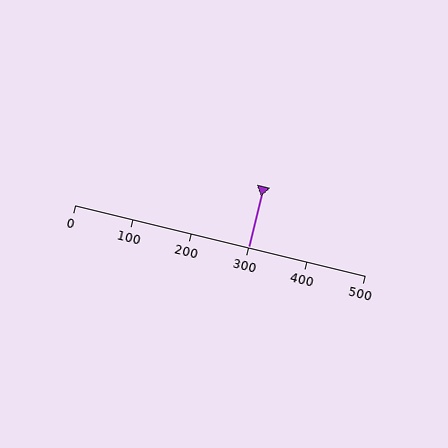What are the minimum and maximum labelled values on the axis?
The axis runs from 0 to 500.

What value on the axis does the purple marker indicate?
The marker indicates approximately 300.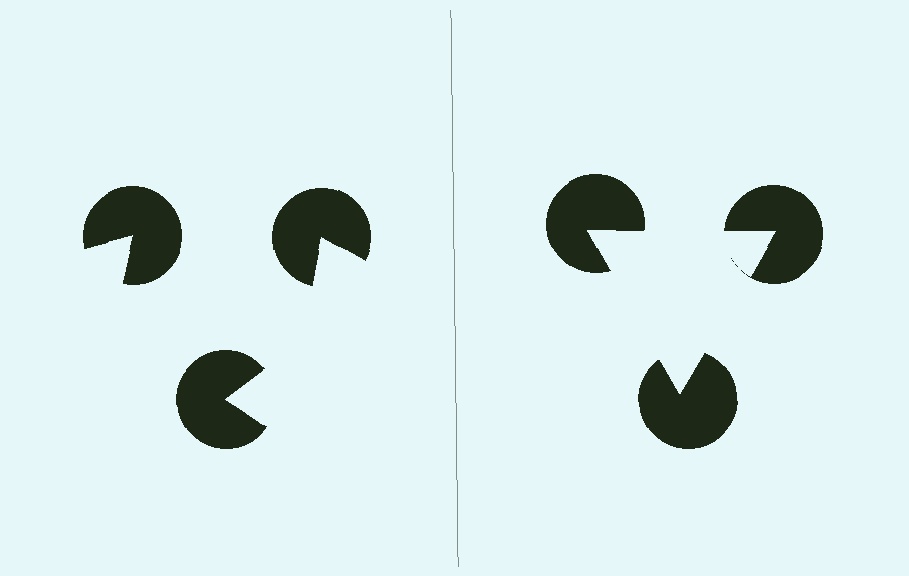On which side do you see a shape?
An illusory triangle appears on the right side. On the left side the wedge cuts are rotated, so no coherent shape forms.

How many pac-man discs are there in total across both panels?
6 — 3 on each side.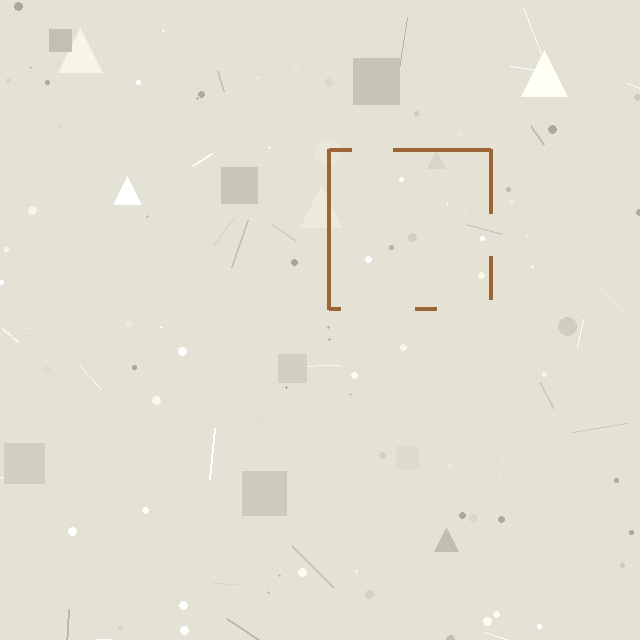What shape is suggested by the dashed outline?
The dashed outline suggests a square.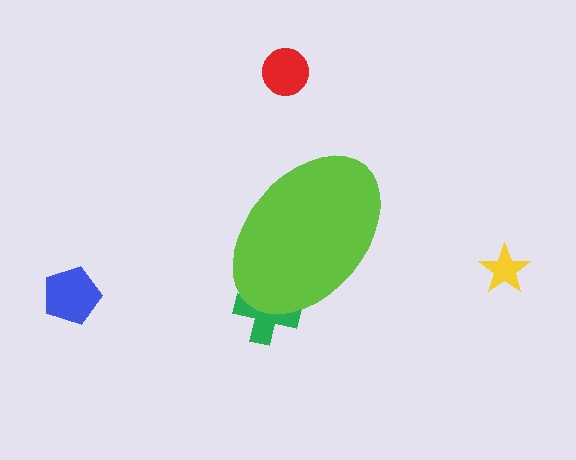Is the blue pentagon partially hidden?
No, the blue pentagon is fully visible.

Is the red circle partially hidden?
No, the red circle is fully visible.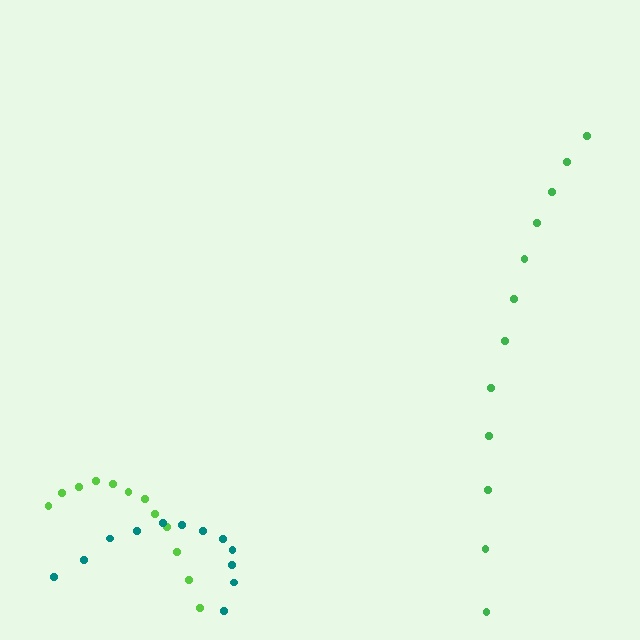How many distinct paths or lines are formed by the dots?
There are 3 distinct paths.